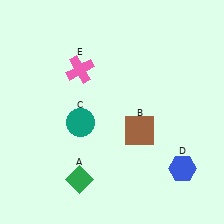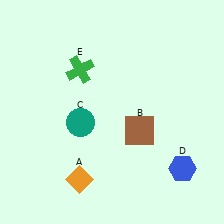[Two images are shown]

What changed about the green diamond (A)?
In Image 1, A is green. In Image 2, it changed to orange.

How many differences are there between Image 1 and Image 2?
There are 2 differences between the two images.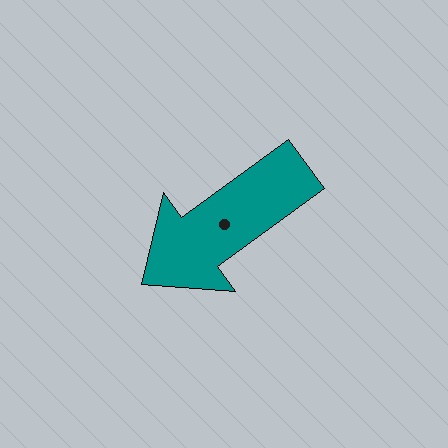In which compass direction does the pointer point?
Southwest.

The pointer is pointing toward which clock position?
Roughly 8 o'clock.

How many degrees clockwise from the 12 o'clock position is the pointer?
Approximately 234 degrees.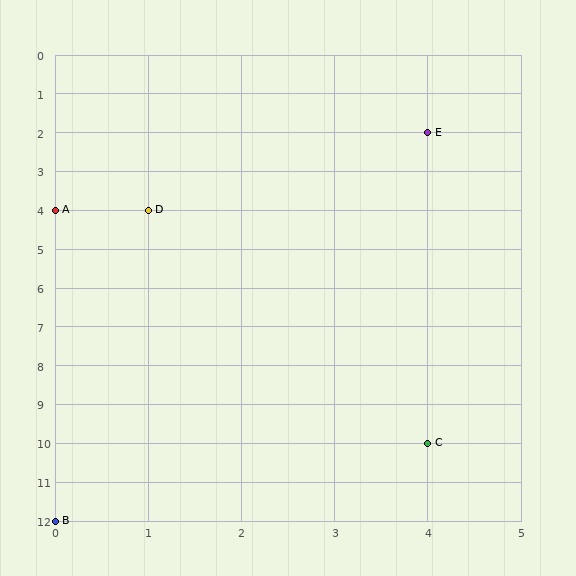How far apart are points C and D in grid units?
Points C and D are 3 columns and 6 rows apart (about 6.7 grid units diagonally).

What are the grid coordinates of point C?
Point C is at grid coordinates (4, 10).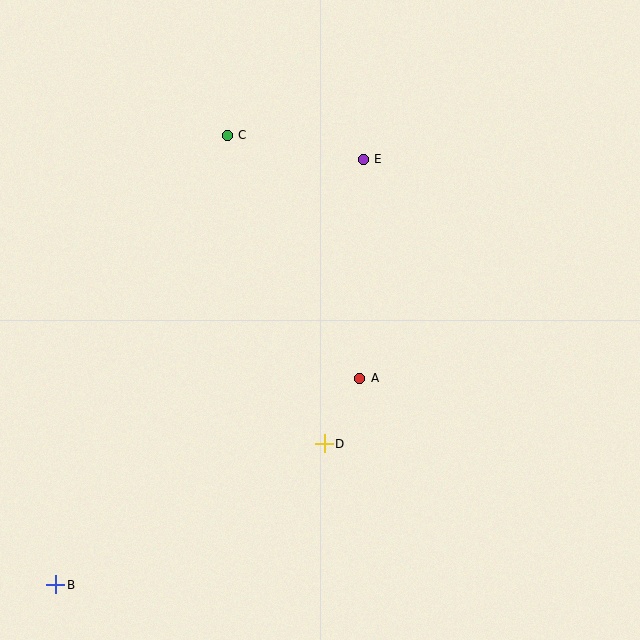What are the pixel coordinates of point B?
Point B is at (56, 585).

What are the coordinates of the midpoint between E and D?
The midpoint between E and D is at (344, 302).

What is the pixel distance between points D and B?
The distance between D and B is 303 pixels.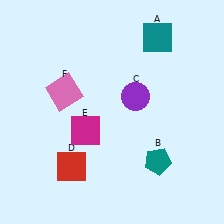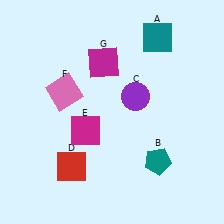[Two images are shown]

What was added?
A magenta square (G) was added in Image 2.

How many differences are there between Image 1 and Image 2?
There is 1 difference between the two images.